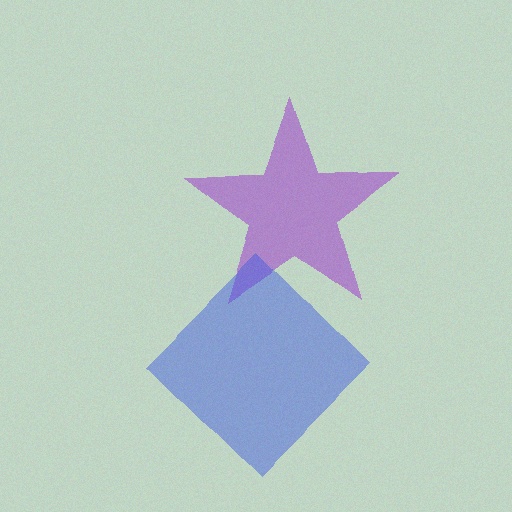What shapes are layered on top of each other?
The layered shapes are: a purple star, a blue diamond.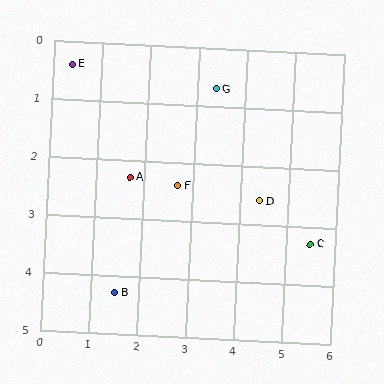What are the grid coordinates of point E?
Point E is at approximately (0.4, 0.4).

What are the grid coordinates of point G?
Point G is at approximately (3.4, 0.7).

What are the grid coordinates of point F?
Point F is at approximately (2.7, 2.4).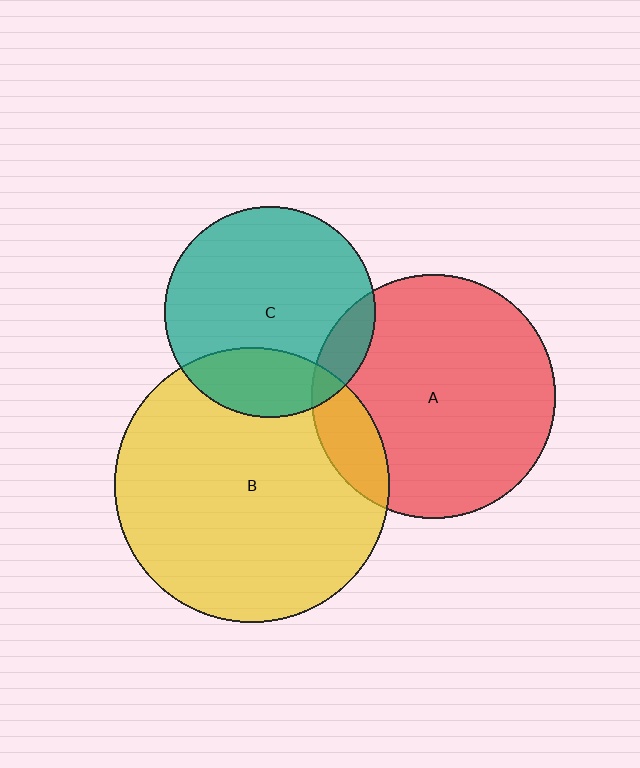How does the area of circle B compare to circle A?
Approximately 1.3 times.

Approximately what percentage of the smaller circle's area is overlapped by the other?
Approximately 10%.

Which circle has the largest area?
Circle B (yellow).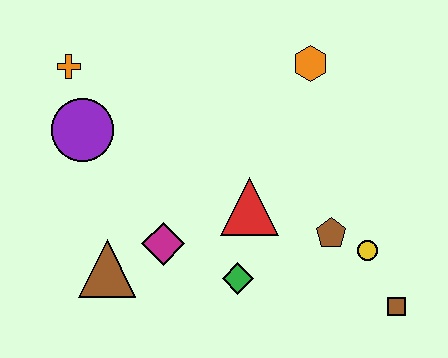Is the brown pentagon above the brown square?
Yes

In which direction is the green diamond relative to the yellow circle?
The green diamond is to the left of the yellow circle.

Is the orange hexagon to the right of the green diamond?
Yes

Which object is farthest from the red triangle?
The orange cross is farthest from the red triangle.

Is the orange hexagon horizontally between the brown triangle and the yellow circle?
Yes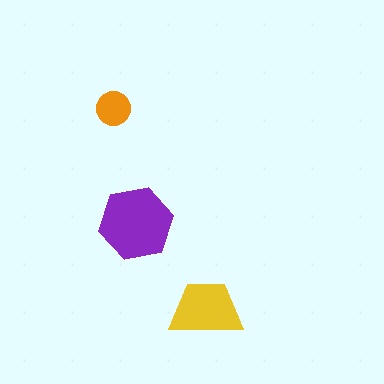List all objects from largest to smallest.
The purple hexagon, the yellow trapezoid, the orange circle.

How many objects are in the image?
There are 3 objects in the image.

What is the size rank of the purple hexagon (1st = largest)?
1st.